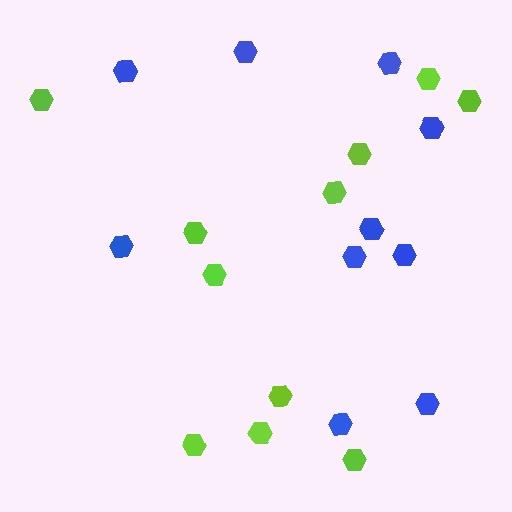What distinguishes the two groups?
There are 2 groups: one group of lime hexagons (11) and one group of blue hexagons (10).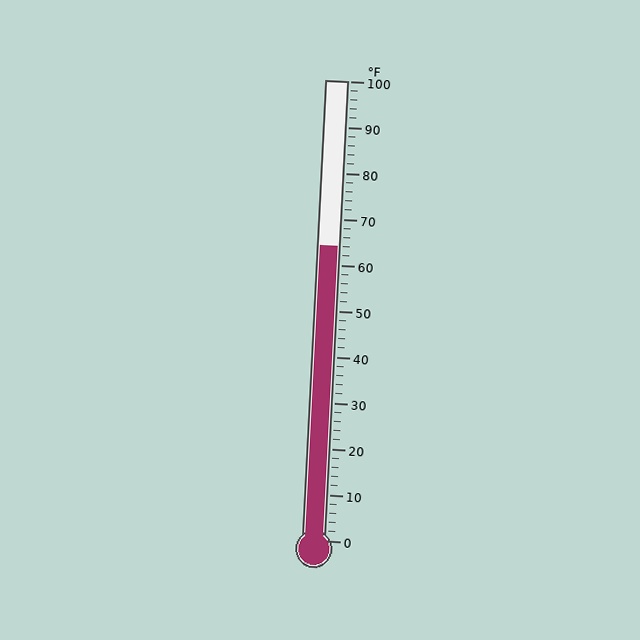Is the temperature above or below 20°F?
The temperature is above 20°F.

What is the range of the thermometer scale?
The thermometer scale ranges from 0°F to 100°F.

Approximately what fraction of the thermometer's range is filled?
The thermometer is filled to approximately 65% of its range.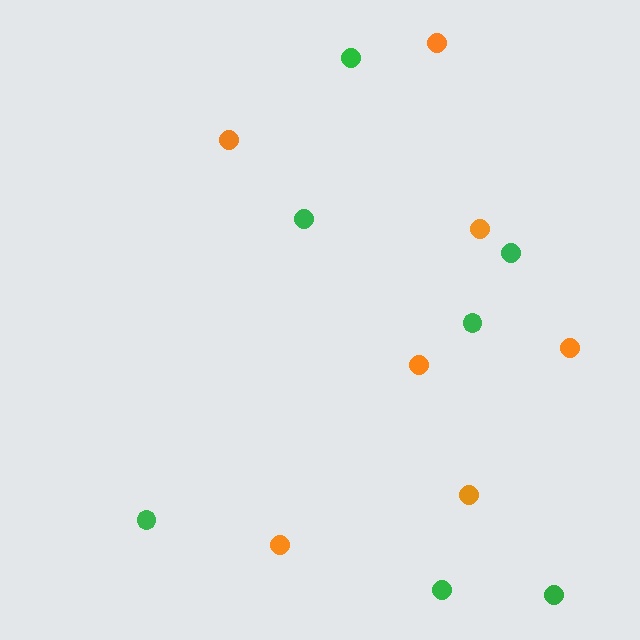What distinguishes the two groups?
There are 2 groups: one group of green circles (7) and one group of orange circles (7).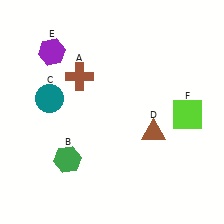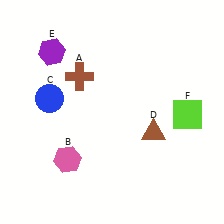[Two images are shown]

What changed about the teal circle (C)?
In Image 1, C is teal. In Image 2, it changed to blue.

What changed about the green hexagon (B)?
In Image 1, B is green. In Image 2, it changed to pink.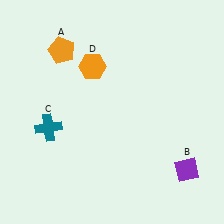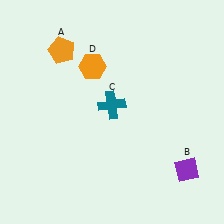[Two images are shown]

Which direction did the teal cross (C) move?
The teal cross (C) moved right.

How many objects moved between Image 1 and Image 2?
1 object moved between the two images.